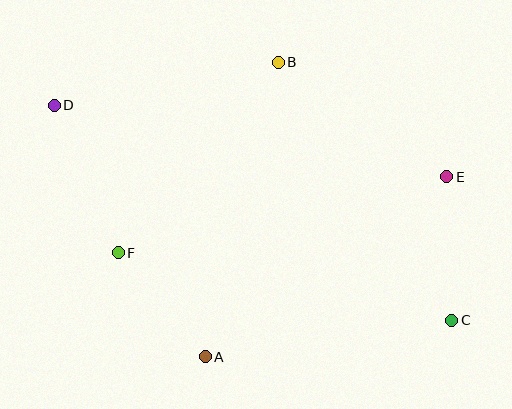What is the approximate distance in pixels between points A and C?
The distance between A and C is approximately 249 pixels.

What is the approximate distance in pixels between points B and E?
The distance between B and E is approximately 204 pixels.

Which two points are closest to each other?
Points A and F are closest to each other.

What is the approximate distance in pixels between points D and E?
The distance between D and E is approximately 399 pixels.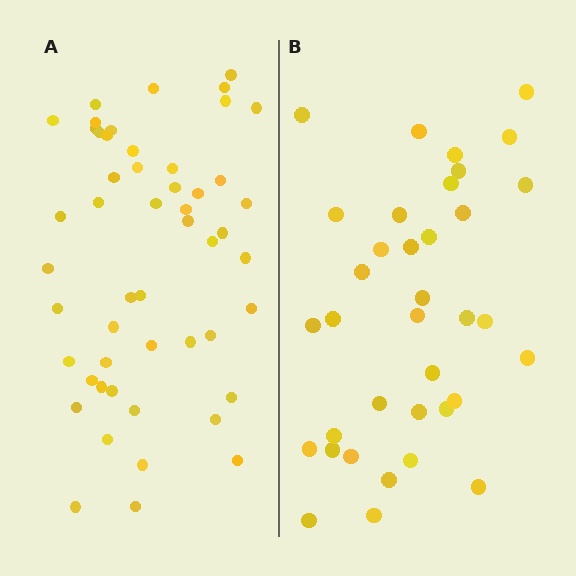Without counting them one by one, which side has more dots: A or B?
Region A (the left region) has more dots.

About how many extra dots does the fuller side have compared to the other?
Region A has approximately 15 more dots than region B.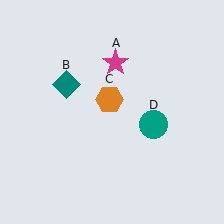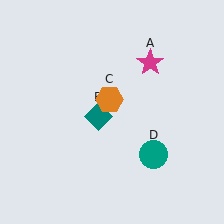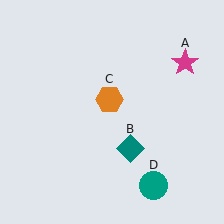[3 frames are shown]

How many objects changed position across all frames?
3 objects changed position: magenta star (object A), teal diamond (object B), teal circle (object D).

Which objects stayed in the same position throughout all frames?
Orange hexagon (object C) remained stationary.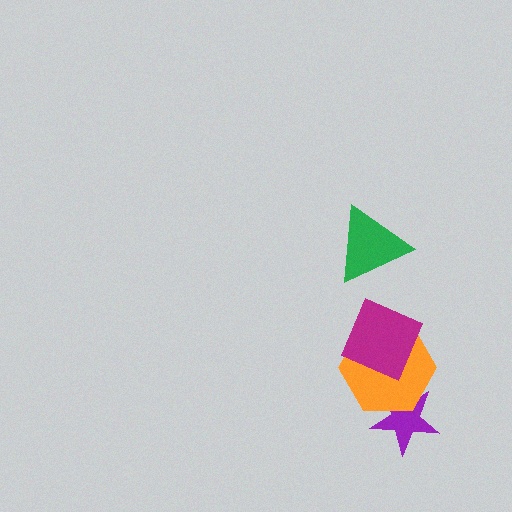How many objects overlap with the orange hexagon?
2 objects overlap with the orange hexagon.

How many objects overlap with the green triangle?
0 objects overlap with the green triangle.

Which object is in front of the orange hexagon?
The magenta square is in front of the orange hexagon.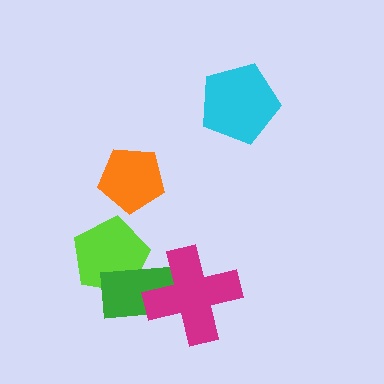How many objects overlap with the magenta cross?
1 object overlaps with the magenta cross.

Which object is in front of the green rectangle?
The magenta cross is in front of the green rectangle.